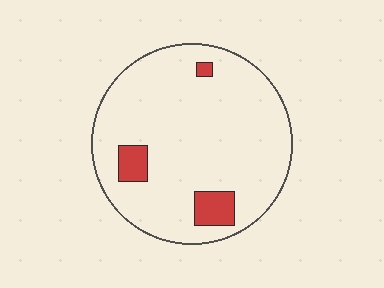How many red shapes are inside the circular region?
3.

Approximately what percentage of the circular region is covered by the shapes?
Approximately 10%.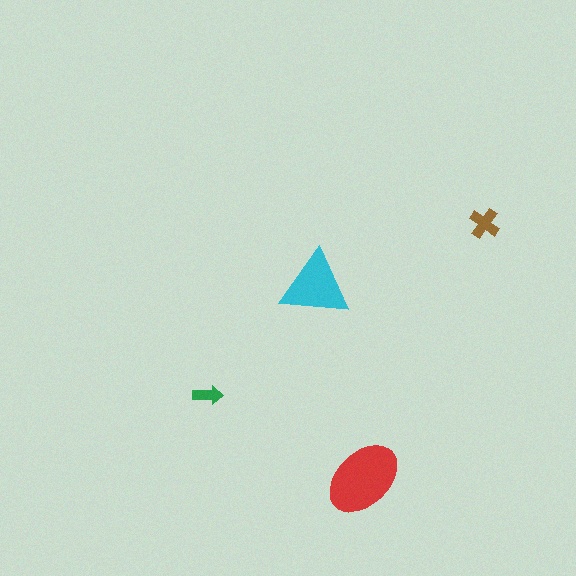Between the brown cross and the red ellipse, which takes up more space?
The red ellipse.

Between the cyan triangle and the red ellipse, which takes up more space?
The red ellipse.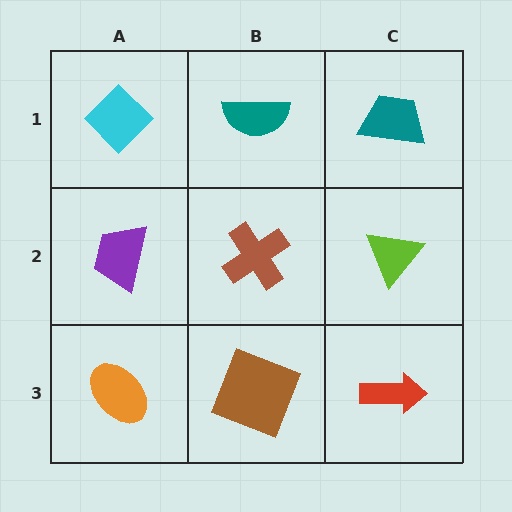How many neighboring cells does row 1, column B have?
3.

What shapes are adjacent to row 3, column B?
A brown cross (row 2, column B), an orange ellipse (row 3, column A), a red arrow (row 3, column C).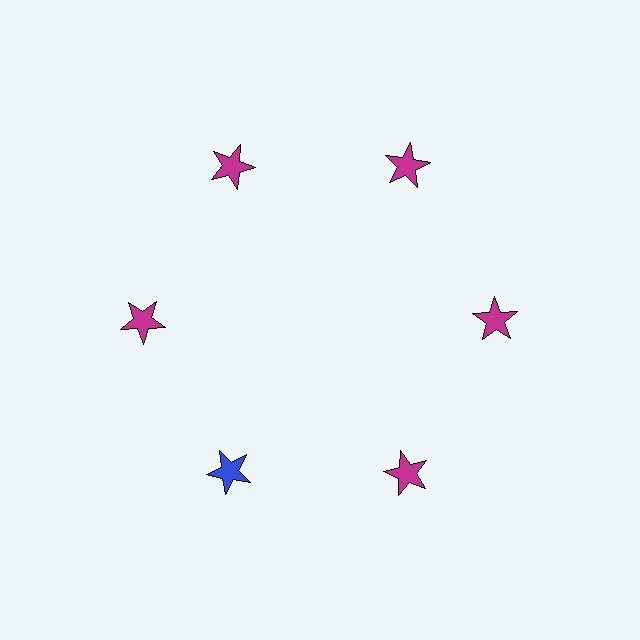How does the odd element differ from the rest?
It has a different color: blue instead of magenta.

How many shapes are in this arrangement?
There are 6 shapes arranged in a ring pattern.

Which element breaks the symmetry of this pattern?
The blue star at roughly the 7 o'clock position breaks the symmetry. All other shapes are magenta stars.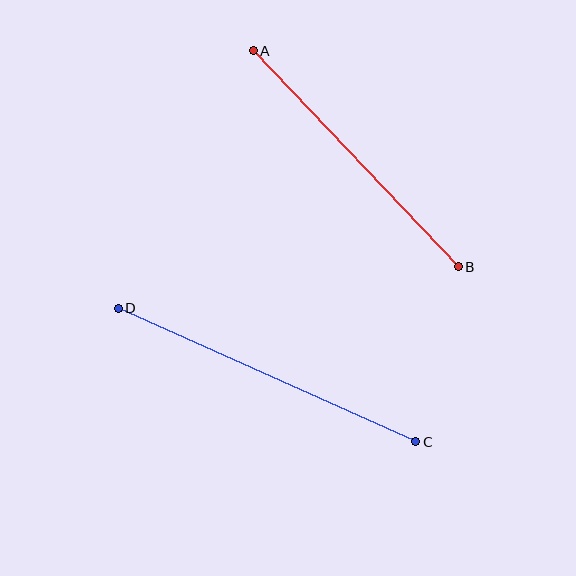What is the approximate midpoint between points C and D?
The midpoint is at approximately (267, 375) pixels.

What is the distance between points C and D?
The distance is approximately 326 pixels.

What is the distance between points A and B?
The distance is approximately 298 pixels.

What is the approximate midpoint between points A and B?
The midpoint is at approximately (356, 159) pixels.